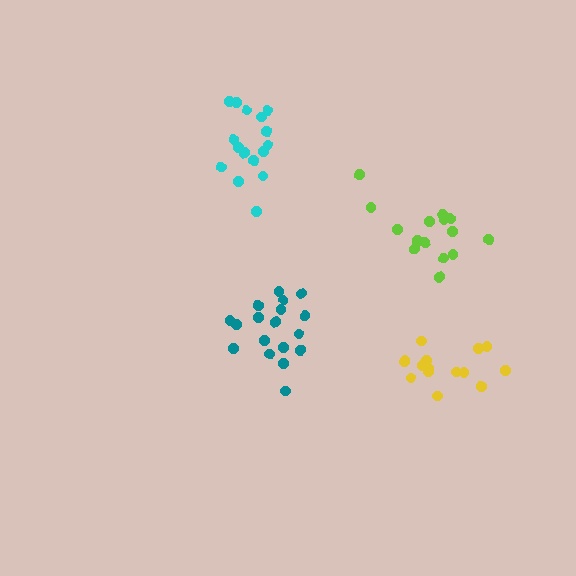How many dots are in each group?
Group 1: 18 dots, Group 2: 16 dots, Group 3: 15 dots, Group 4: 15 dots (64 total).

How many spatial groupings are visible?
There are 4 spatial groupings.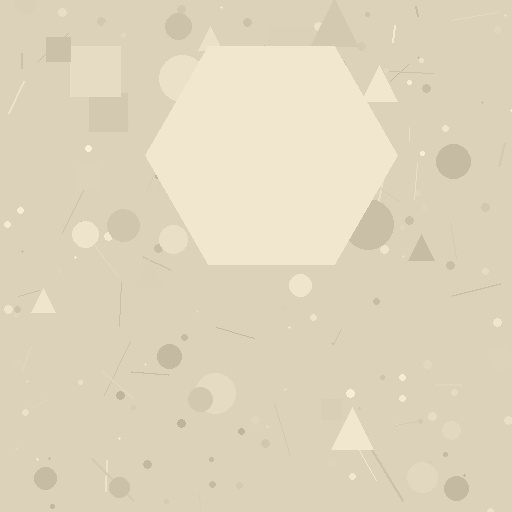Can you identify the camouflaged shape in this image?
The camouflaged shape is a hexagon.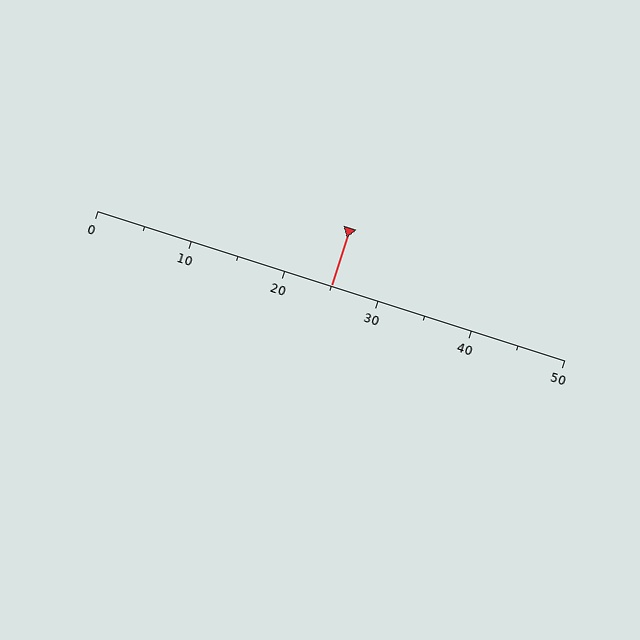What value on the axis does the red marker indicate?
The marker indicates approximately 25.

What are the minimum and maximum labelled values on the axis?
The axis runs from 0 to 50.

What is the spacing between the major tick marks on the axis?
The major ticks are spaced 10 apart.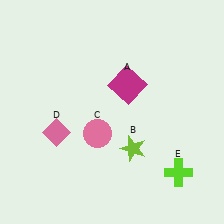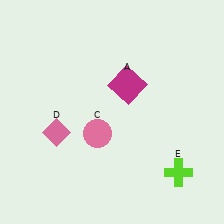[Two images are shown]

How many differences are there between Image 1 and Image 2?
There is 1 difference between the two images.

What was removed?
The lime star (B) was removed in Image 2.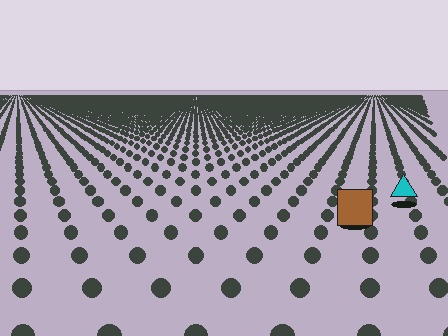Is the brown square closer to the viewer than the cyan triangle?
Yes. The brown square is closer — you can tell from the texture gradient: the ground texture is coarser near it.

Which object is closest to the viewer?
The brown square is closest. The texture marks near it are larger and more spread out.